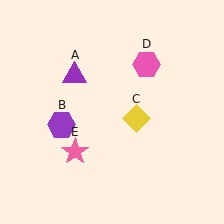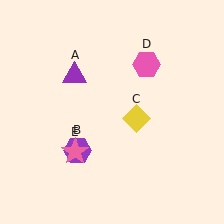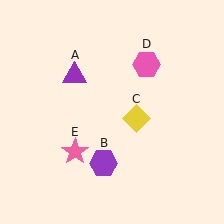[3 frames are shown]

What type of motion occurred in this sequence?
The purple hexagon (object B) rotated counterclockwise around the center of the scene.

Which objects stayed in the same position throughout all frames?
Purple triangle (object A) and yellow diamond (object C) and pink hexagon (object D) and pink star (object E) remained stationary.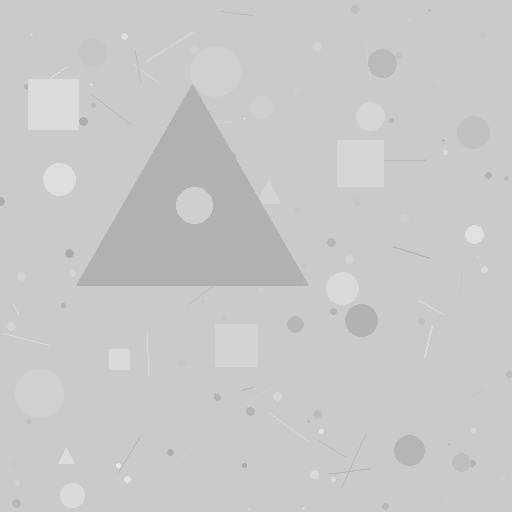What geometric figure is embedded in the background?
A triangle is embedded in the background.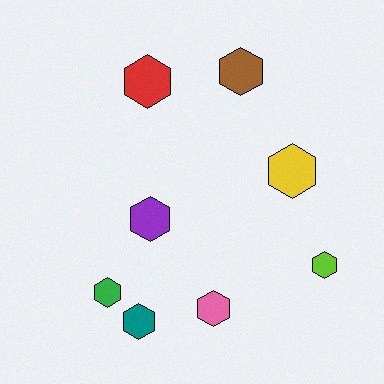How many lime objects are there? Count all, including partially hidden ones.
There is 1 lime object.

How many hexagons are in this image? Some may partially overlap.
There are 8 hexagons.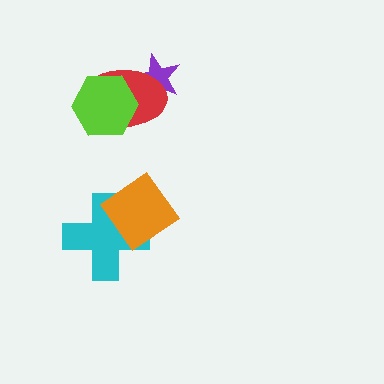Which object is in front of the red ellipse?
The lime hexagon is in front of the red ellipse.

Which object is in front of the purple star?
The red ellipse is in front of the purple star.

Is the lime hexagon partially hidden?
No, no other shape covers it.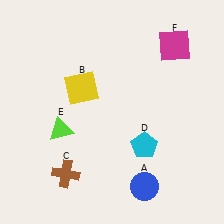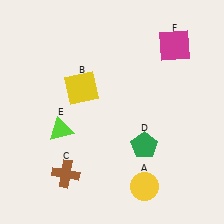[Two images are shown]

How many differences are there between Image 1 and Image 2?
There are 2 differences between the two images.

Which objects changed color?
A changed from blue to yellow. D changed from cyan to green.